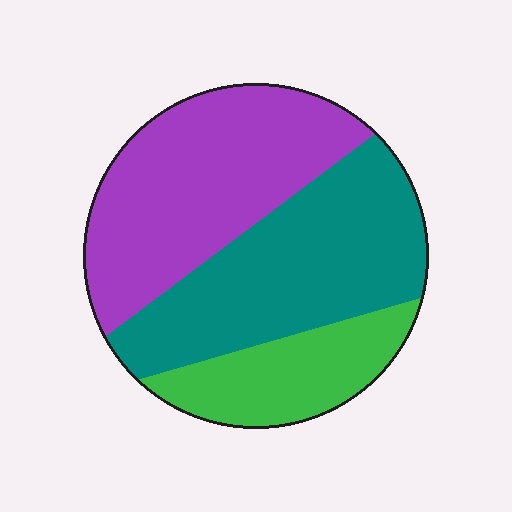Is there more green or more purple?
Purple.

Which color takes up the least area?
Green, at roughly 20%.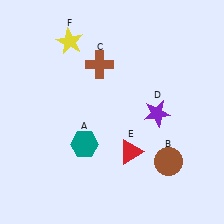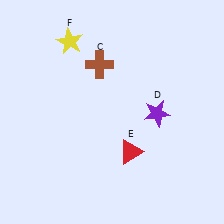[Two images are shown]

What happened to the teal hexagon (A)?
The teal hexagon (A) was removed in Image 2. It was in the bottom-left area of Image 1.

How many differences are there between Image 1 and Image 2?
There are 2 differences between the two images.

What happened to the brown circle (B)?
The brown circle (B) was removed in Image 2. It was in the bottom-right area of Image 1.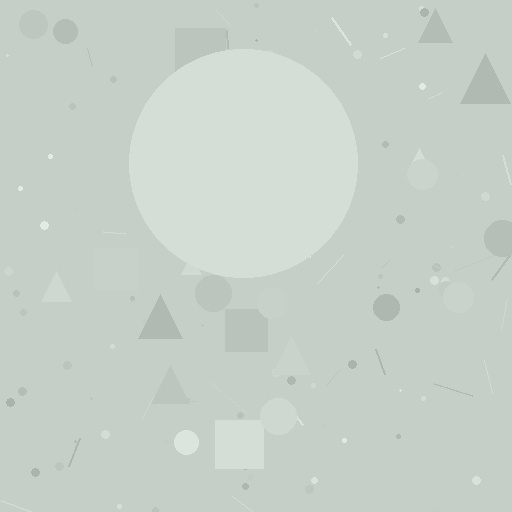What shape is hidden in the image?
A circle is hidden in the image.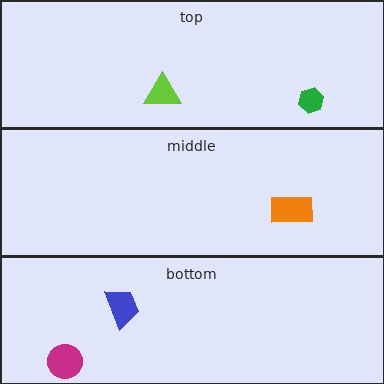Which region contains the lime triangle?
The top region.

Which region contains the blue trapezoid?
The bottom region.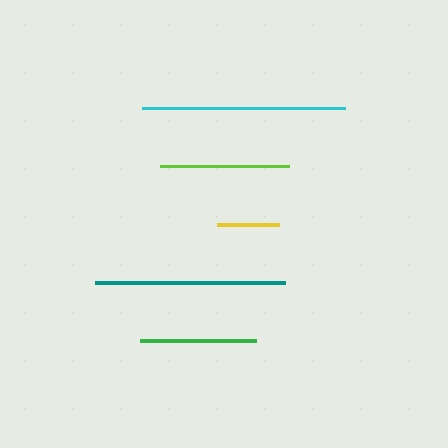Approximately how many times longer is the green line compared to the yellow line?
The green line is approximately 1.9 times the length of the yellow line.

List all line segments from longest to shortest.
From longest to shortest: cyan, teal, lime, green, yellow.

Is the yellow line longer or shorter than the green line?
The green line is longer than the yellow line.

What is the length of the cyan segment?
The cyan segment is approximately 203 pixels long.